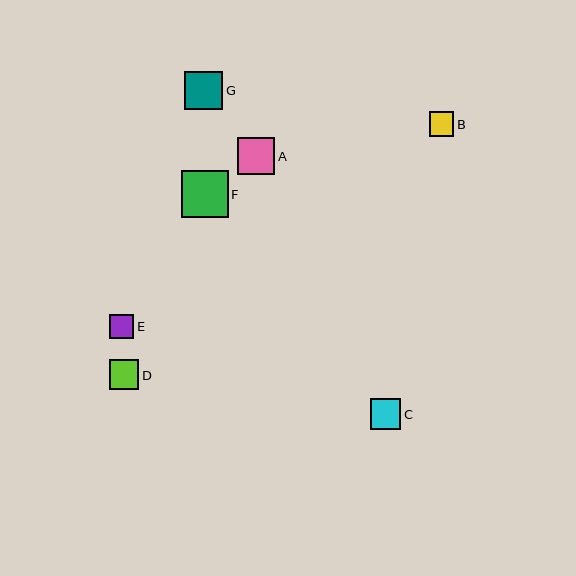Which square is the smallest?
Square E is the smallest with a size of approximately 24 pixels.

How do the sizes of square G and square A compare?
Square G and square A are approximately the same size.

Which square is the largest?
Square F is the largest with a size of approximately 47 pixels.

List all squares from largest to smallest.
From largest to smallest: F, G, A, C, D, B, E.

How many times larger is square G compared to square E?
Square G is approximately 1.6 times the size of square E.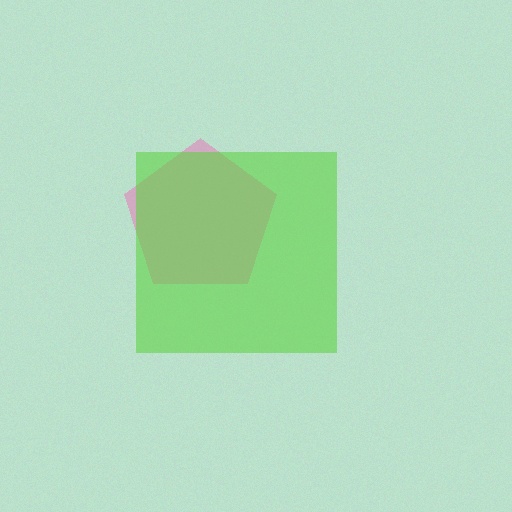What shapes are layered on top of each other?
The layered shapes are: a pink pentagon, a lime square.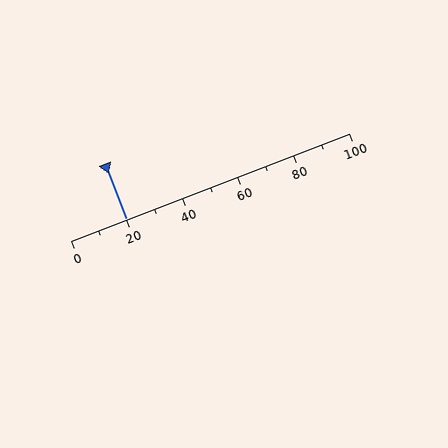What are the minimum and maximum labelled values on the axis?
The axis runs from 0 to 100.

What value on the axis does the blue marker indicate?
The marker indicates approximately 20.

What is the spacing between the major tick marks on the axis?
The major ticks are spaced 20 apart.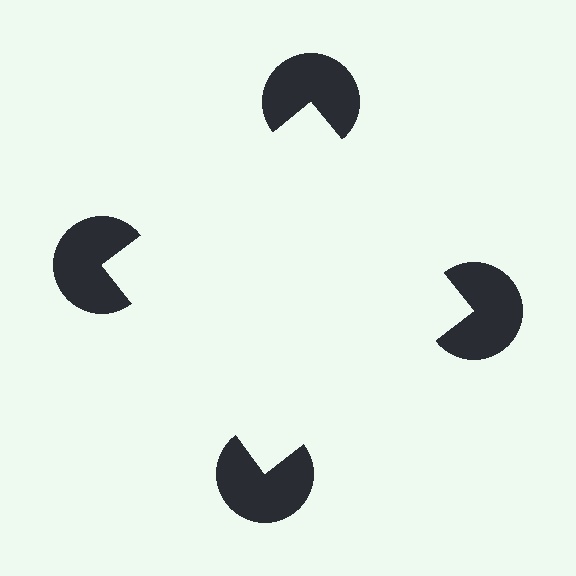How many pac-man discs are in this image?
There are 4 — one at each vertex of the illusory square.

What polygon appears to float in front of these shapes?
An illusory square — its edges are inferred from the aligned wedge cuts in the pac-man discs, not physically drawn.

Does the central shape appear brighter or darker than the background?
It typically appears slightly brighter than the background, even though no actual brightness change is drawn.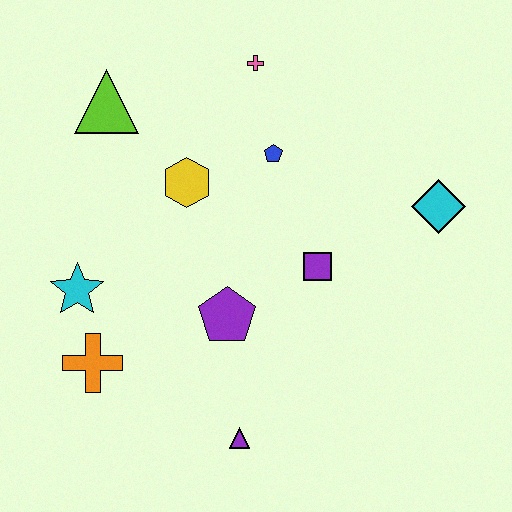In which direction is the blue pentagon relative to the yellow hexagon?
The blue pentagon is to the right of the yellow hexagon.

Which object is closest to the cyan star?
The orange cross is closest to the cyan star.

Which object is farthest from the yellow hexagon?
The purple triangle is farthest from the yellow hexagon.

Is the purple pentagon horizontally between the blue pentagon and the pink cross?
No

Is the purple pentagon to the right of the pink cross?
No